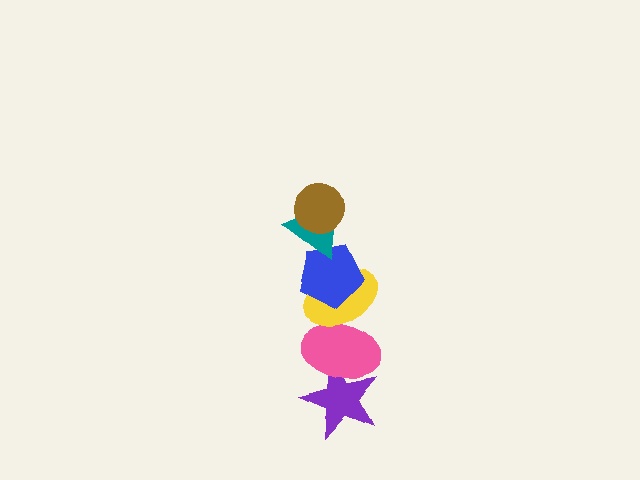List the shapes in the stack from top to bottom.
From top to bottom: the brown circle, the teal triangle, the blue pentagon, the yellow ellipse, the pink ellipse, the purple star.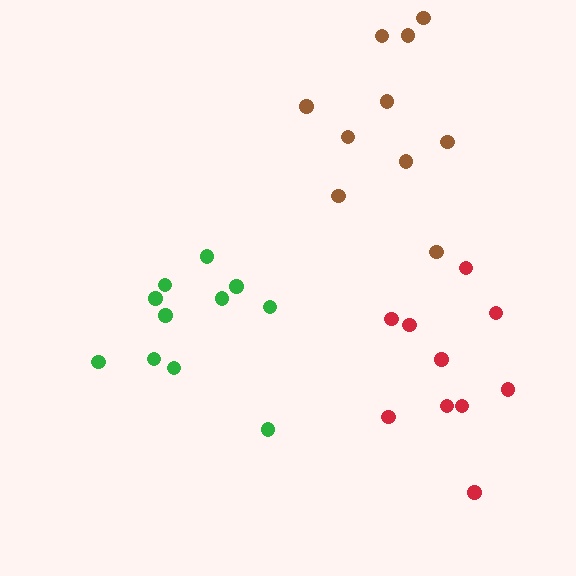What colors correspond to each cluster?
The clusters are colored: green, brown, red.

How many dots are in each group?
Group 1: 11 dots, Group 2: 10 dots, Group 3: 10 dots (31 total).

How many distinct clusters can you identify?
There are 3 distinct clusters.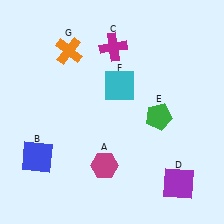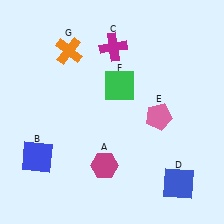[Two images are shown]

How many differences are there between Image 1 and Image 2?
There are 3 differences between the two images.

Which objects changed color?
D changed from purple to blue. E changed from green to pink. F changed from cyan to green.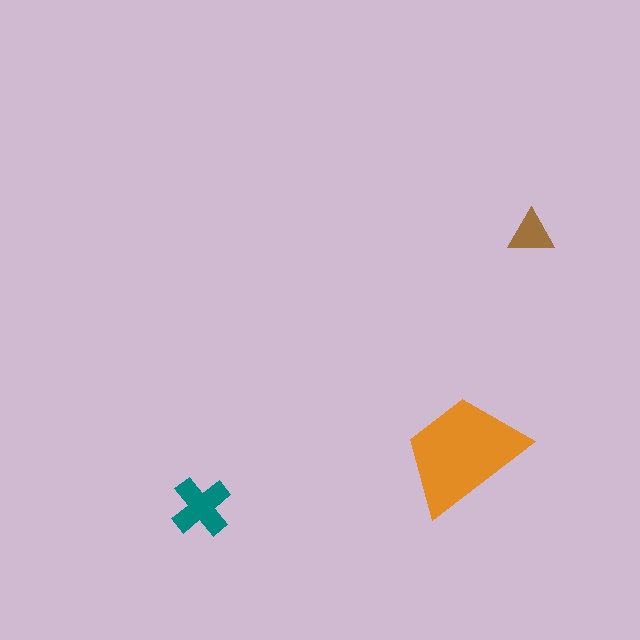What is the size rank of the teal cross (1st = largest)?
2nd.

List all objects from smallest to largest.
The brown triangle, the teal cross, the orange trapezoid.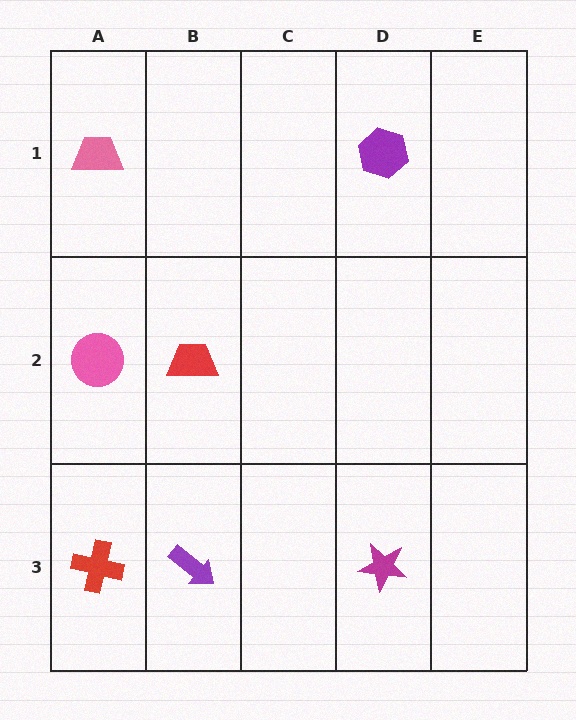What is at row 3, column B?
A purple arrow.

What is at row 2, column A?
A pink circle.